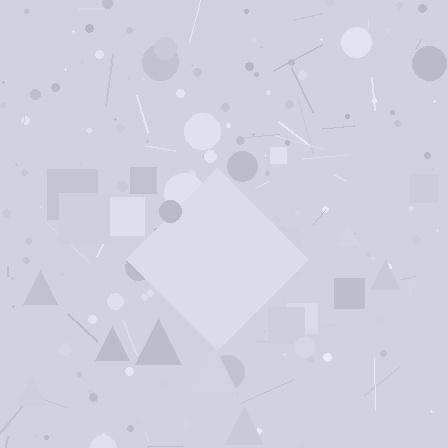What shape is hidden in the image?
A diamond is hidden in the image.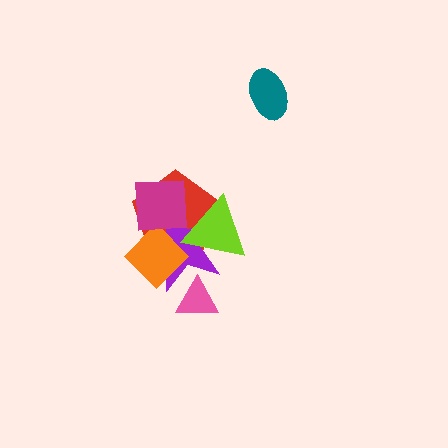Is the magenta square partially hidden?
No, no other shape covers it.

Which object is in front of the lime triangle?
The magenta square is in front of the lime triangle.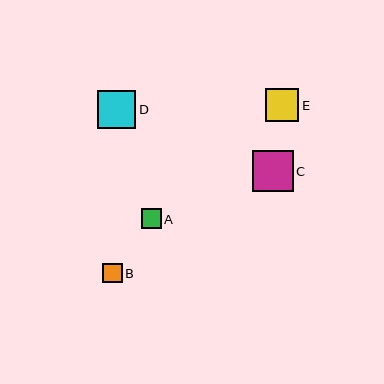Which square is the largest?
Square C is the largest with a size of approximately 41 pixels.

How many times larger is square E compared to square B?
Square E is approximately 1.7 times the size of square B.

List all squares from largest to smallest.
From largest to smallest: C, D, E, A, B.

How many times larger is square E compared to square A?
Square E is approximately 1.7 times the size of square A.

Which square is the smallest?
Square B is the smallest with a size of approximately 19 pixels.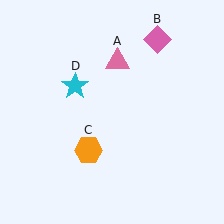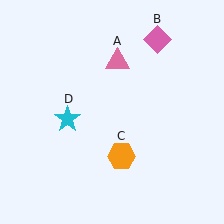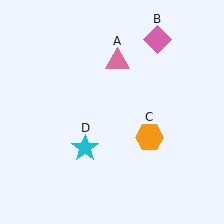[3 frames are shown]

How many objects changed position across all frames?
2 objects changed position: orange hexagon (object C), cyan star (object D).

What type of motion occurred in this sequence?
The orange hexagon (object C), cyan star (object D) rotated counterclockwise around the center of the scene.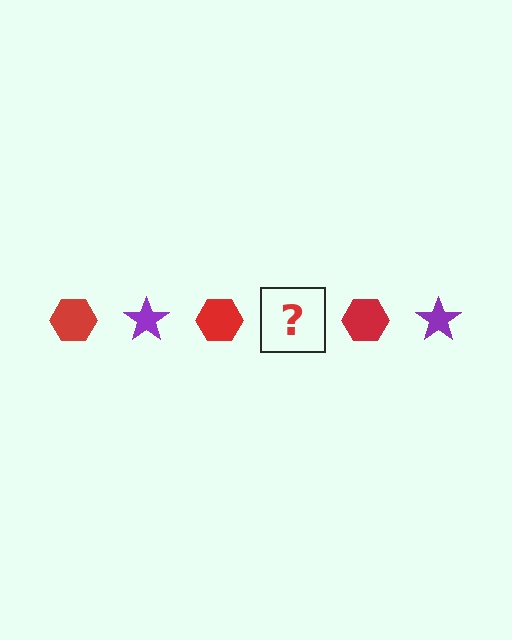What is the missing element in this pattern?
The missing element is a purple star.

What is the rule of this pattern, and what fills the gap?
The rule is that the pattern alternates between red hexagon and purple star. The gap should be filled with a purple star.